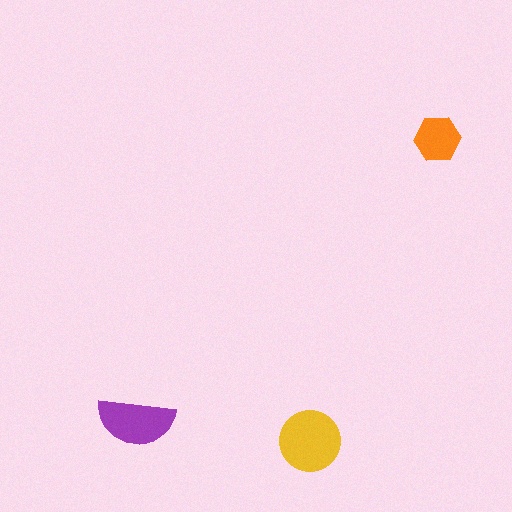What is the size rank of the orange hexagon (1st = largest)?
3rd.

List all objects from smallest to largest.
The orange hexagon, the purple semicircle, the yellow circle.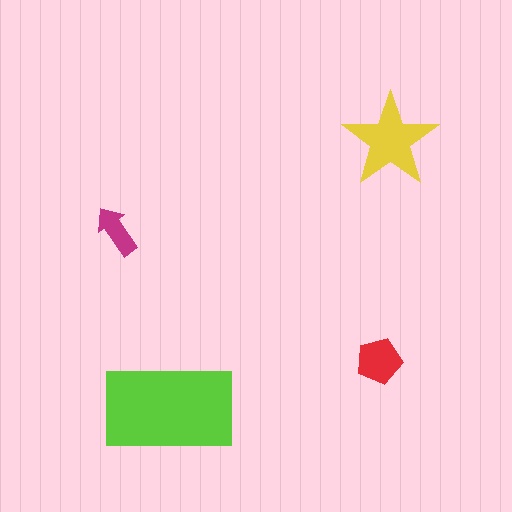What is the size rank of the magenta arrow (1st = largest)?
4th.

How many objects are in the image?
There are 4 objects in the image.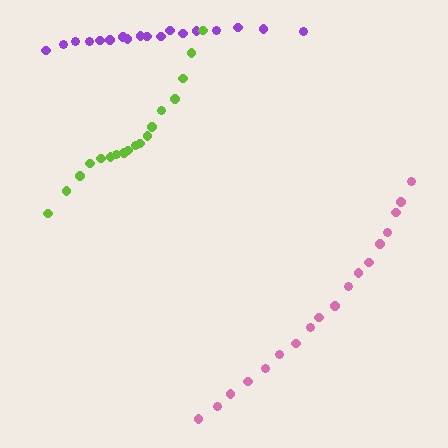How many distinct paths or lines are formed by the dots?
There are 3 distinct paths.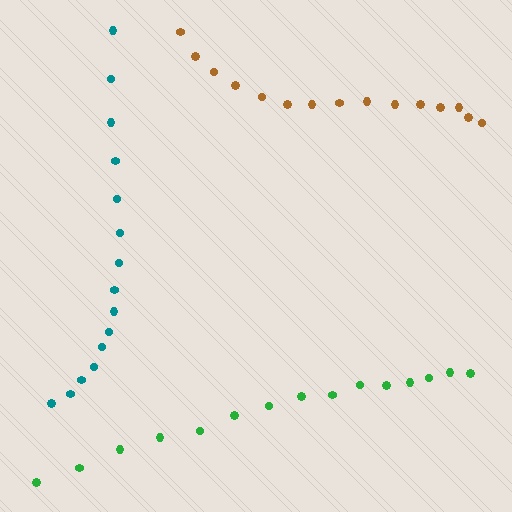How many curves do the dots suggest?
There are 3 distinct paths.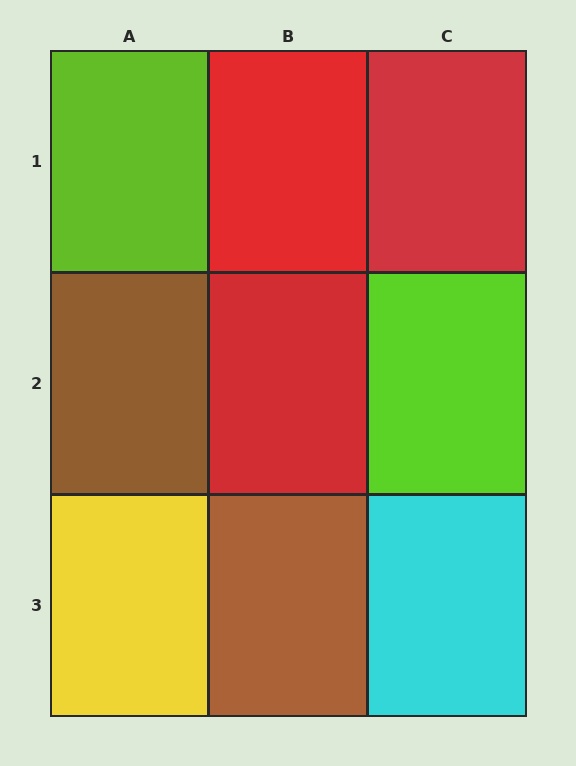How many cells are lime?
2 cells are lime.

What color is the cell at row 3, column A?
Yellow.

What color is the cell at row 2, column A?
Brown.